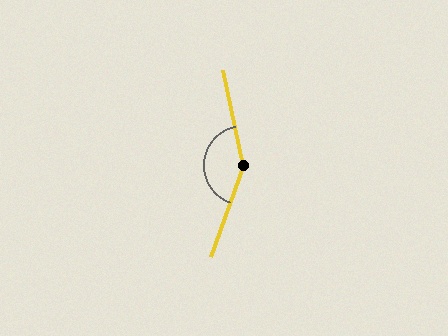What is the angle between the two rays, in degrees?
Approximately 149 degrees.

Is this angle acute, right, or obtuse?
It is obtuse.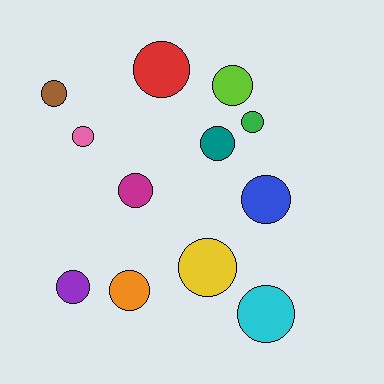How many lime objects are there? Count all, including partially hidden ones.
There is 1 lime object.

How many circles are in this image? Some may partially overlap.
There are 12 circles.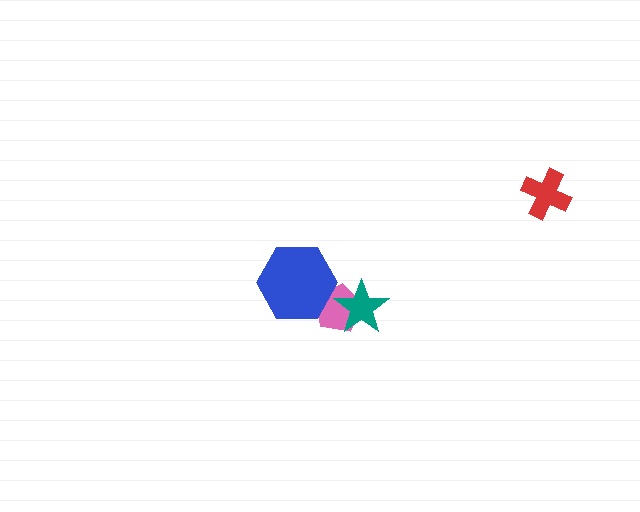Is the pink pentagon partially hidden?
Yes, it is partially covered by another shape.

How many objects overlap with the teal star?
1 object overlaps with the teal star.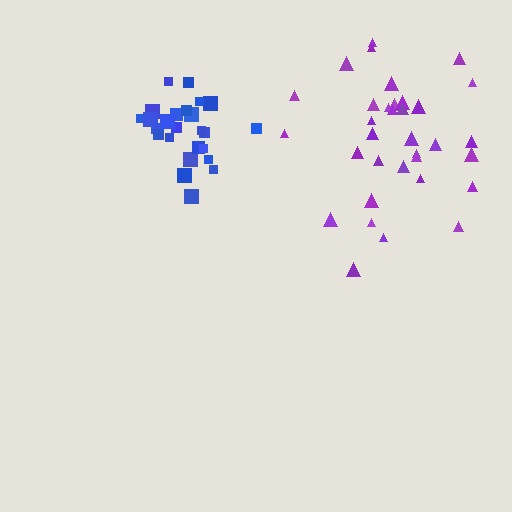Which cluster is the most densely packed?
Blue.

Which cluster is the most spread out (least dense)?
Purple.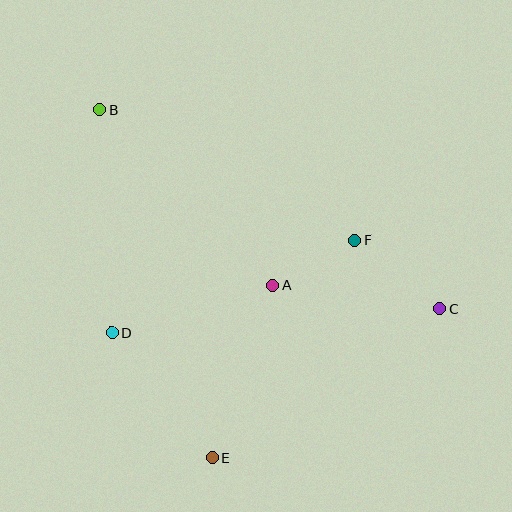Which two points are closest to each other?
Points A and F are closest to each other.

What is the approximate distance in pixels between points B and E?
The distance between B and E is approximately 366 pixels.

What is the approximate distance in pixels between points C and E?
The distance between C and E is approximately 272 pixels.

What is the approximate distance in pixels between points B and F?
The distance between B and F is approximately 286 pixels.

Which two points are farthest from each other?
Points B and C are farthest from each other.